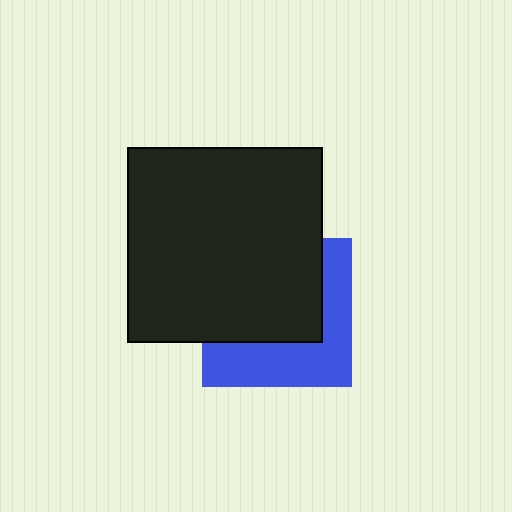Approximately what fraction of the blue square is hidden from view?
Roughly 57% of the blue square is hidden behind the black square.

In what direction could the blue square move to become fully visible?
The blue square could move down. That would shift it out from behind the black square entirely.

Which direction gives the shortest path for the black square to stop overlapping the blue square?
Moving up gives the shortest separation.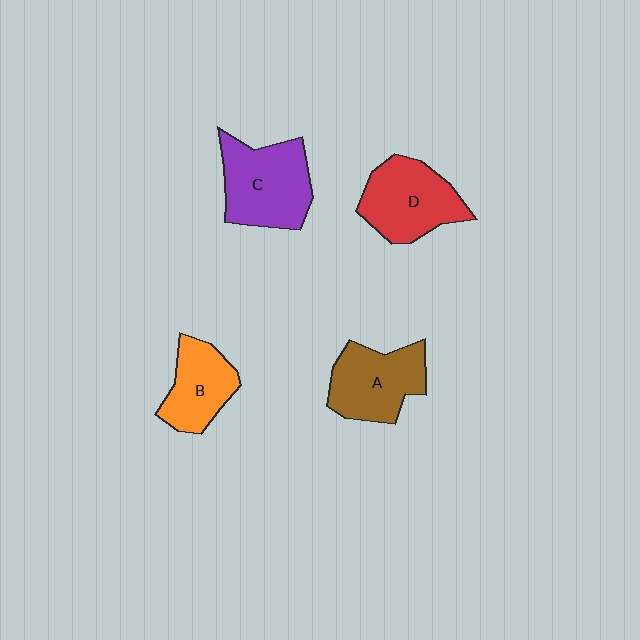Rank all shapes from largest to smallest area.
From largest to smallest: C (purple), D (red), A (brown), B (orange).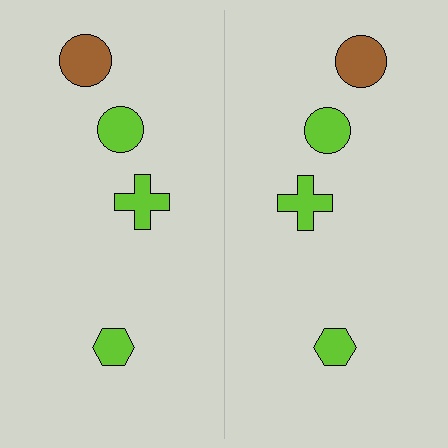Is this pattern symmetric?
Yes, this pattern has bilateral (reflection) symmetry.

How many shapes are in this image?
There are 8 shapes in this image.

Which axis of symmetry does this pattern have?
The pattern has a vertical axis of symmetry running through the center of the image.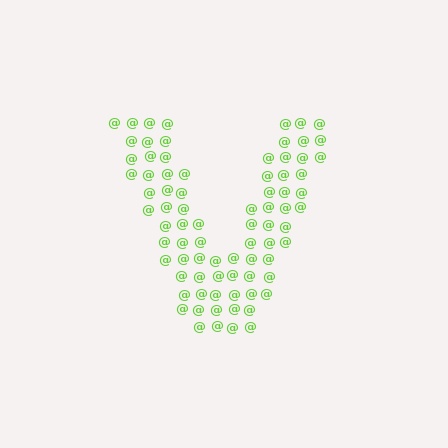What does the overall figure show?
The overall figure shows the letter V.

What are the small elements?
The small elements are at signs.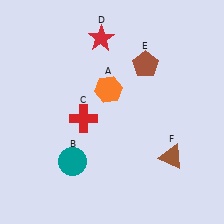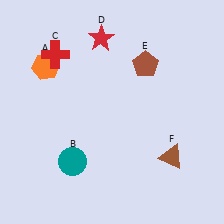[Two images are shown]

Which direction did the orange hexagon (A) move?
The orange hexagon (A) moved left.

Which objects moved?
The objects that moved are: the orange hexagon (A), the red cross (C).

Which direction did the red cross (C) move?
The red cross (C) moved up.